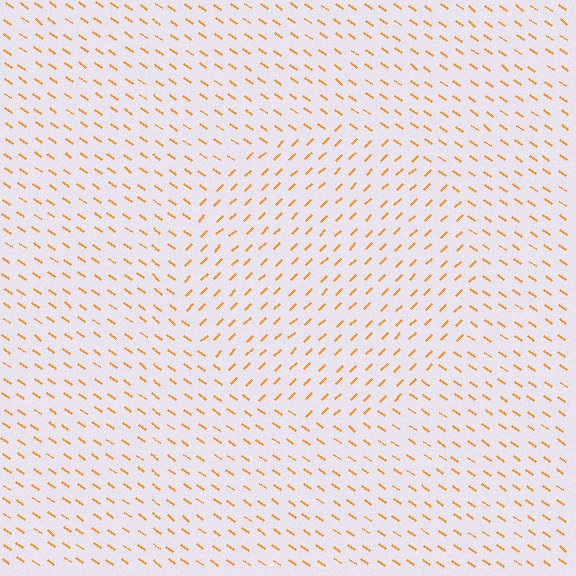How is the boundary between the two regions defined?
The boundary is defined purely by a change in line orientation (approximately 80 degrees difference). All lines are the same color and thickness.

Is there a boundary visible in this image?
Yes, there is a texture boundary formed by a change in line orientation.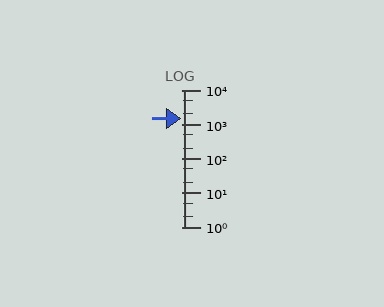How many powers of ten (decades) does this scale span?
The scale spans 4 decades, from 1 to 10000.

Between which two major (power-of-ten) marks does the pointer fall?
The pointer is between 1000 and 10000.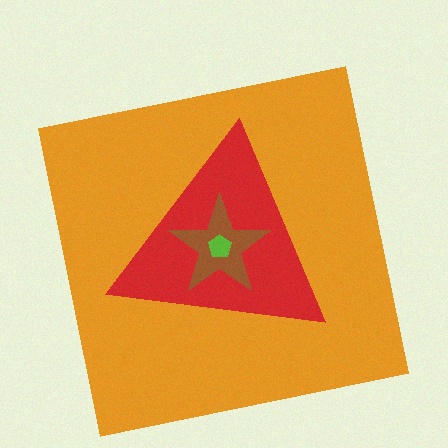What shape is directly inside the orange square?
The red triangle.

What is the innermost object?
The lime pentagon.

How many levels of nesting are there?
4.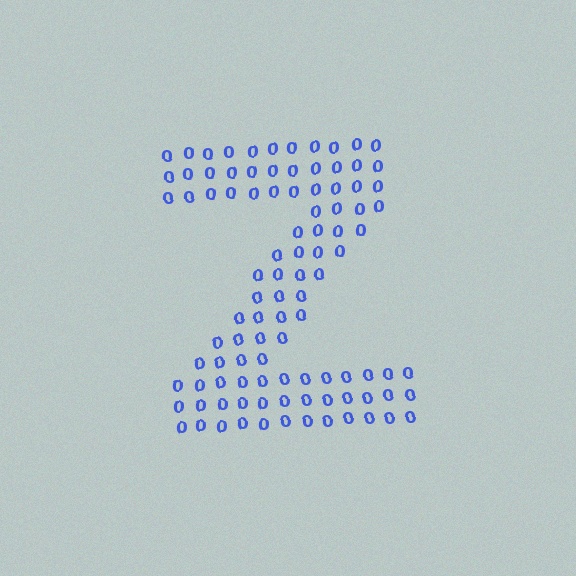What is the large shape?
The large shape is the letter Z.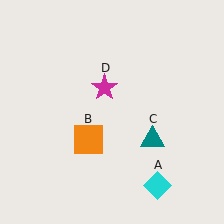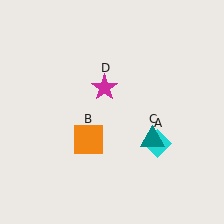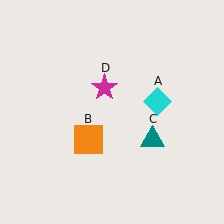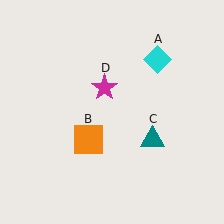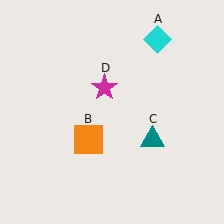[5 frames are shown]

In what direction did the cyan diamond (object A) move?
The cyan diamond (object A) moved up.